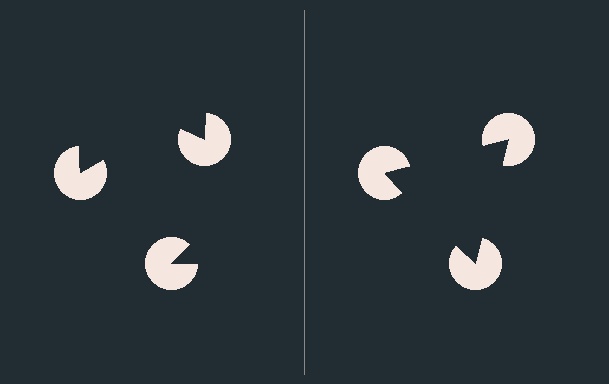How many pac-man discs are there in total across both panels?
6 — 3 on each side.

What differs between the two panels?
The pac-man discs are positioned identically on both sides; only the wedge orientations differ. On the right they align to a triangle; on the left they are misaligned.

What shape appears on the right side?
An illusory triangle.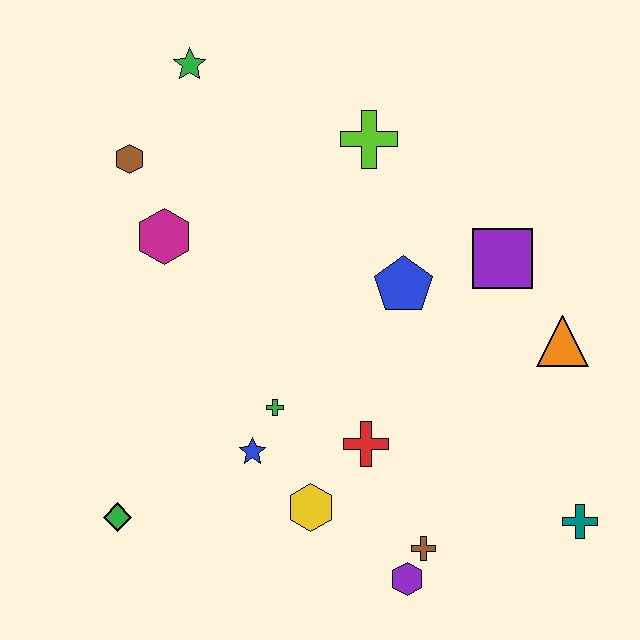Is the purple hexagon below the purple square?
Yes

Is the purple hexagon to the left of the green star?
No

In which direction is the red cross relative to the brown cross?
The red cross is above the brown cross.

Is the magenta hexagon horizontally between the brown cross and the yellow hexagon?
No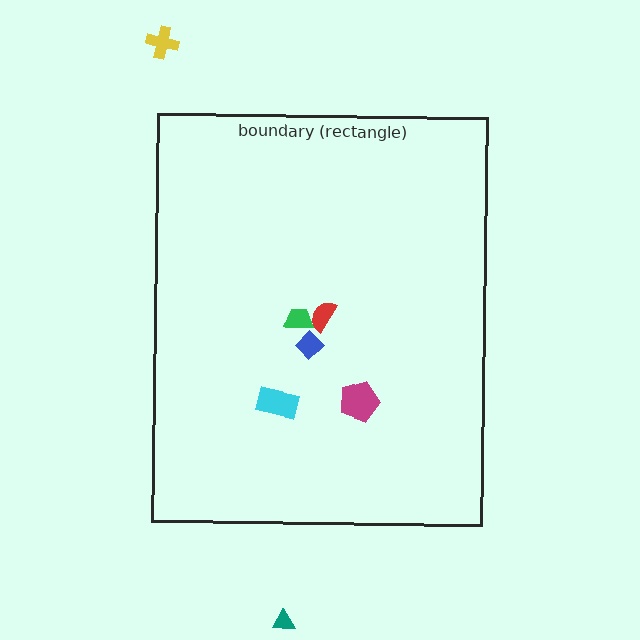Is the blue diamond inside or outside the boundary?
Inside.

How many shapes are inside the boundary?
5 inside, 2 outside.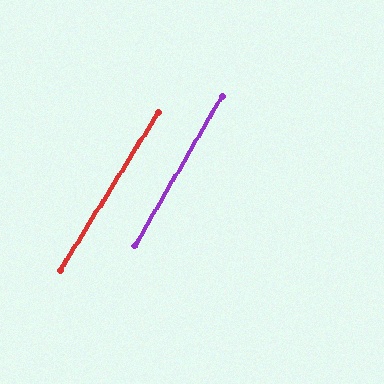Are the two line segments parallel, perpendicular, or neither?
Parallel — their directions differ by only 1.9°.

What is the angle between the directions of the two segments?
Approximately 2 degrees.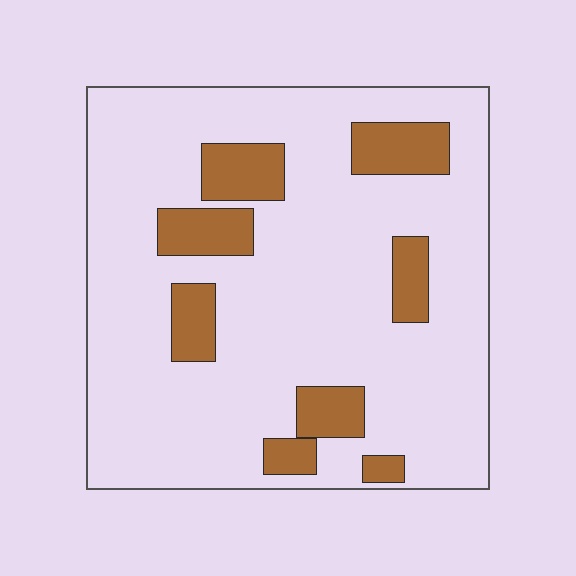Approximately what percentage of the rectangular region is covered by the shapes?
Approximately 15%.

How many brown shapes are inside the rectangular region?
8.